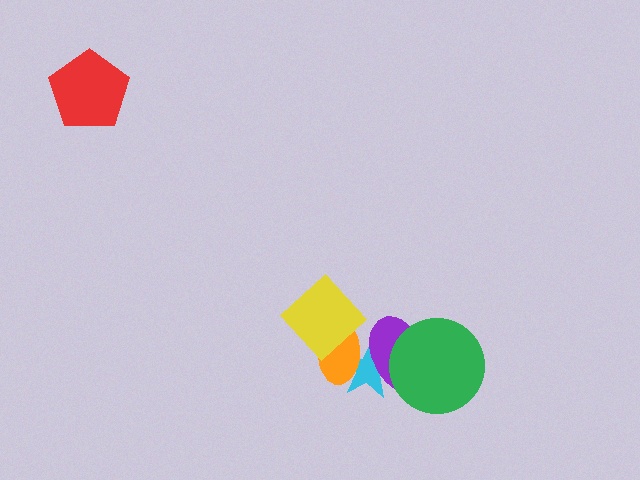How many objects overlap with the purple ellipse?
3 objects overlap with the purple ellipse.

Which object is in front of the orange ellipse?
The yellow diamond is in front of the orange ellipse.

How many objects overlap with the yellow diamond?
1 object overlaps with the yellow diamond.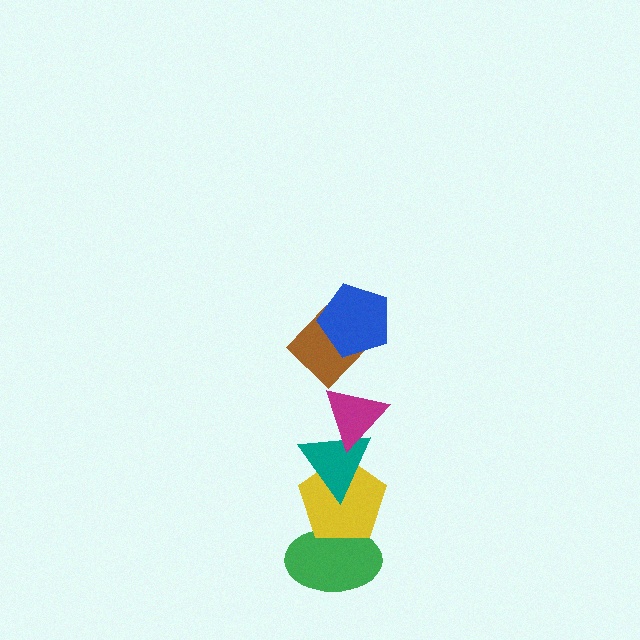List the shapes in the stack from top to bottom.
From top to bottom: the blue pentagon, the brown diamond, the magenta triangle, the teal triangle, the yellow pentagon, the green ellipse.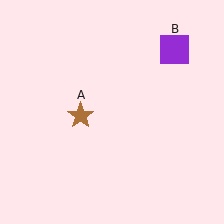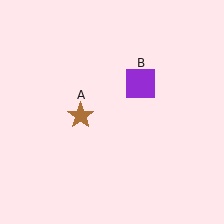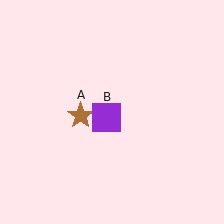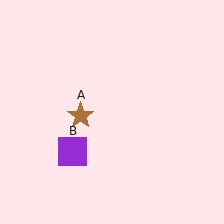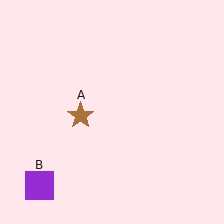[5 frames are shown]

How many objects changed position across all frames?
1 object changed position: purple square (object B).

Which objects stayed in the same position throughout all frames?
Brown star (object A) remained stationary.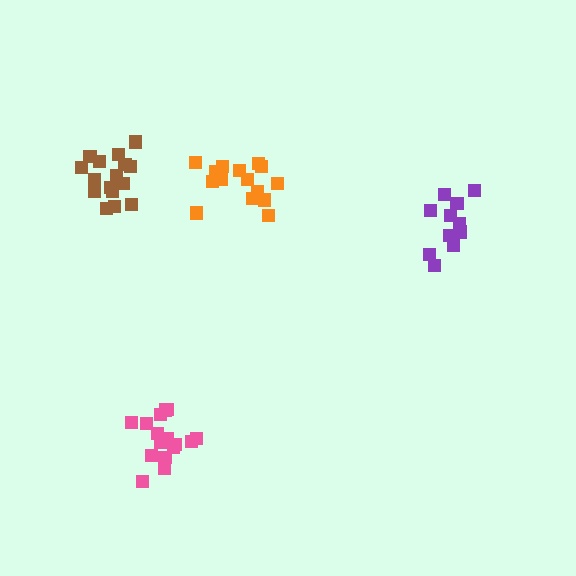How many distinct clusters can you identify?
There are 4 distinct clusters.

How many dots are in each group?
Group 1: 16 dots, Group 2: 15 dots, Group 3: 16 dots, Group 4: 11 dots (58 total).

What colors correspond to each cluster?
The clusters are colored: pink, orange, brown, purple.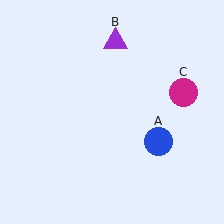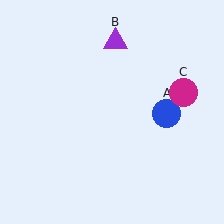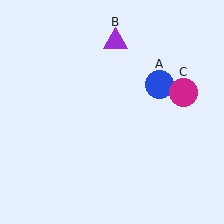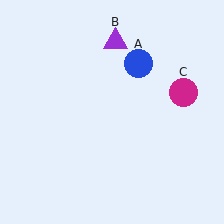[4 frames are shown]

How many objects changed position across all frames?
1 object changed position: blue circle (object A).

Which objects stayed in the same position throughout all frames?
Purple triangle (object B) and magenta circle (object C) remained stationary.